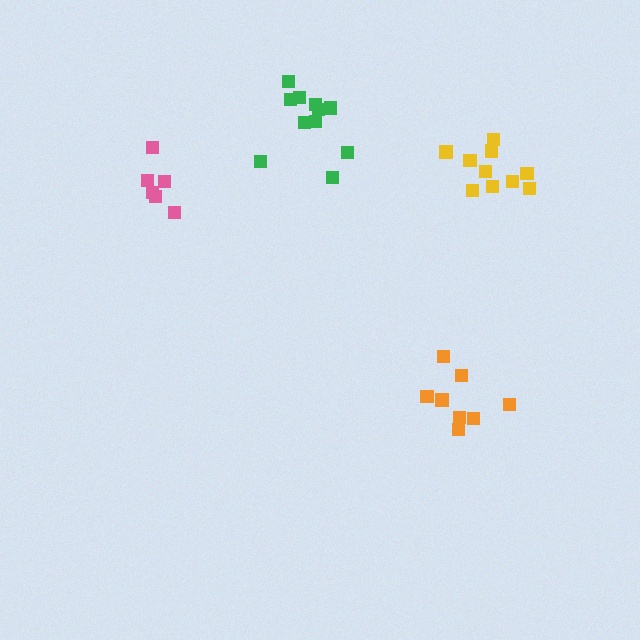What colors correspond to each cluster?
The clusters are colored: orange, pink, yellow, green.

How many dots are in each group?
Group 1: 8 dots, Group 2: 6 dots, Group 3: 10 dots, Group 4: 11 dots (35 total).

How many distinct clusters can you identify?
There are 4 distinct clusters.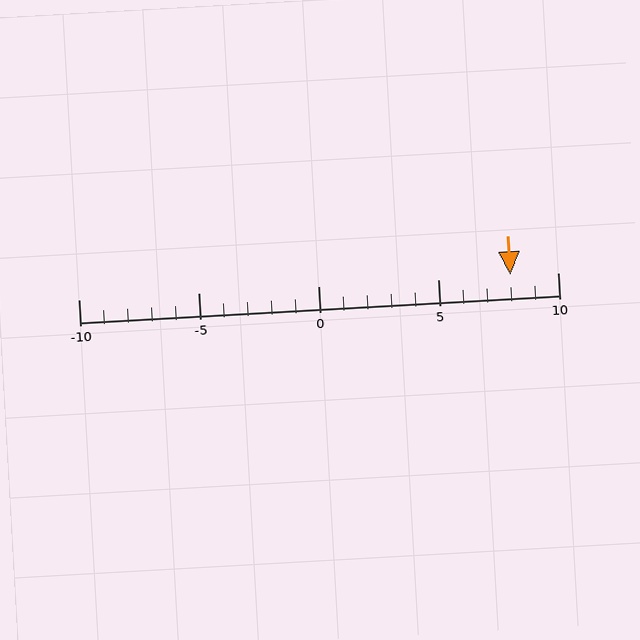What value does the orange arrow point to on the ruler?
The orange arrow points to approximately 8.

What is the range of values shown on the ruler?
The ruler shows values from -10 to 10.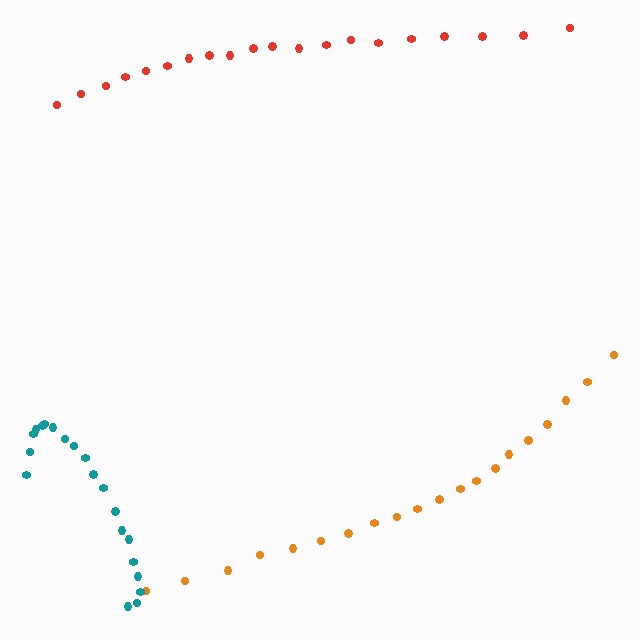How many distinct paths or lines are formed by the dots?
There are 3 distinct paths.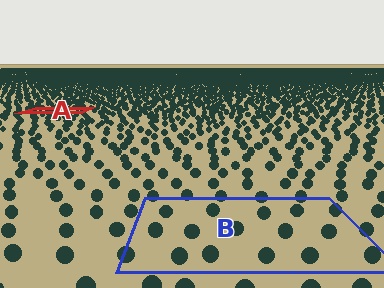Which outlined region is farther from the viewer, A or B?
Region A is farther from the viewer — the texture elements inside it appear smaller and more densely packed.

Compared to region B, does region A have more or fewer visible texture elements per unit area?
Region A has more texture elements per unit area — they are packed more densely because it is farther away.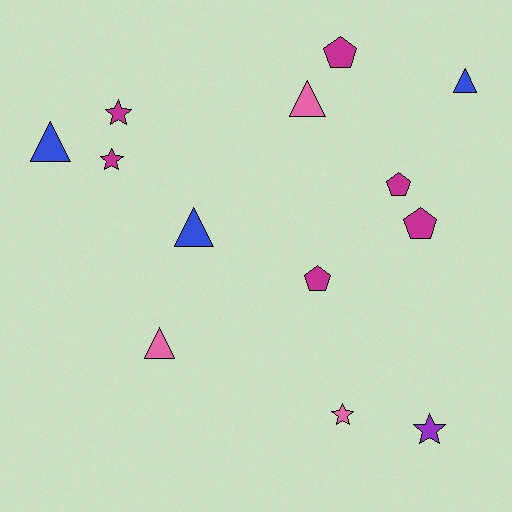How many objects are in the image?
There are 13 objects.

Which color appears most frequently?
Magenta, with 6 objects.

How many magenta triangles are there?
There are no magenta triangles.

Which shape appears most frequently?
Triangle, with 5 objects.